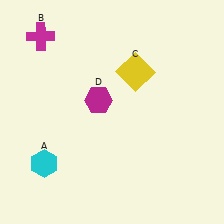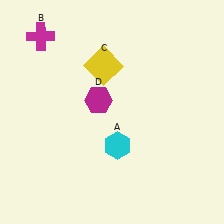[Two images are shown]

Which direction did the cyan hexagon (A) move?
The cyan hexagon (A) moved right.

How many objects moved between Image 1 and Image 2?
2 objects moved between the two images.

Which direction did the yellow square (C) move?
The yellow square (C) moved left.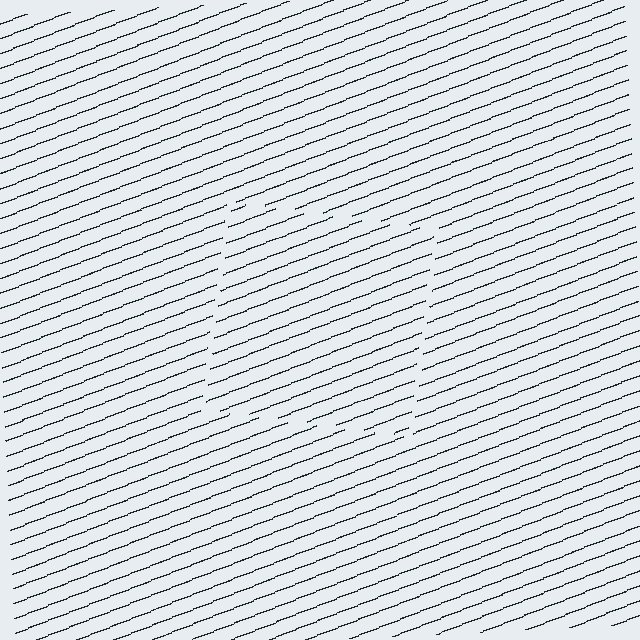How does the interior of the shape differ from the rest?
The interior of the shape contains the same grating, shifted by half a period — the contour is defined by the phase discontinuity where line-ends from the inner and outer gratings abut.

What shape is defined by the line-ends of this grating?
An illusory square. The interior of the shape contains the same grating, shifted by half a period — the contour is defined by the phase discontinuity where line-ends from the inner and outer gratings abut.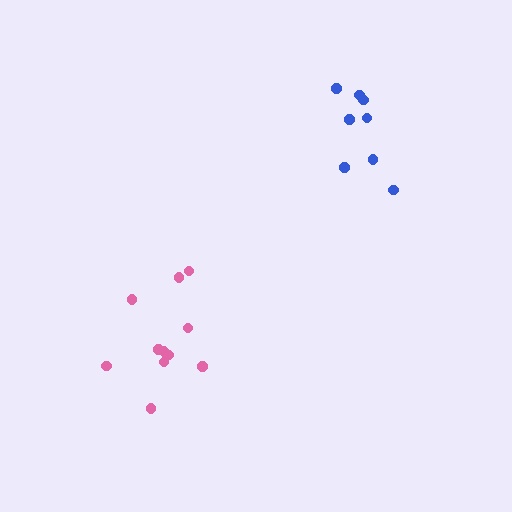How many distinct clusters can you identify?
There are 2 distinct clusters.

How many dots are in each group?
Group 1: 11 dots, Group 2: 8 dots (19 total).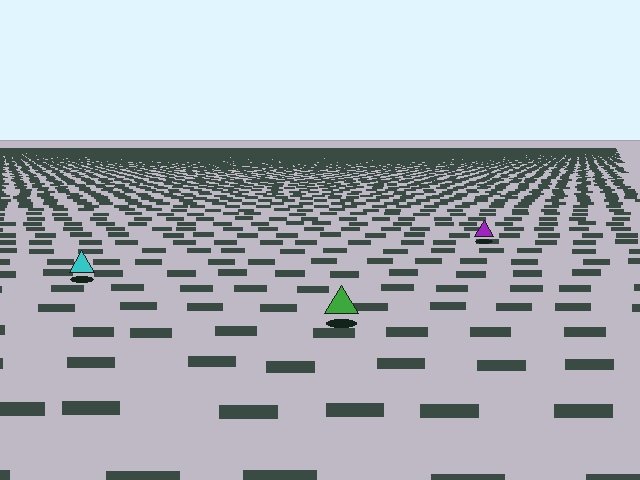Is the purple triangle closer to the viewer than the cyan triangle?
No. The cyan triangle is closer — you can tell from the texture gradient: the ground texture is coarser near it.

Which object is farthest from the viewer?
The purple triangle is farthest from the viewer. It appears smaller and the ground texture around it is denser.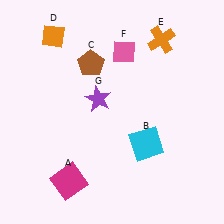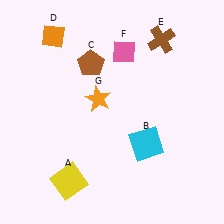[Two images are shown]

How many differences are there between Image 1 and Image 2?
There are 3 differences between the two images.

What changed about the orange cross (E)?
In Image 1, E is orange. In Image 2, it changed to brown.